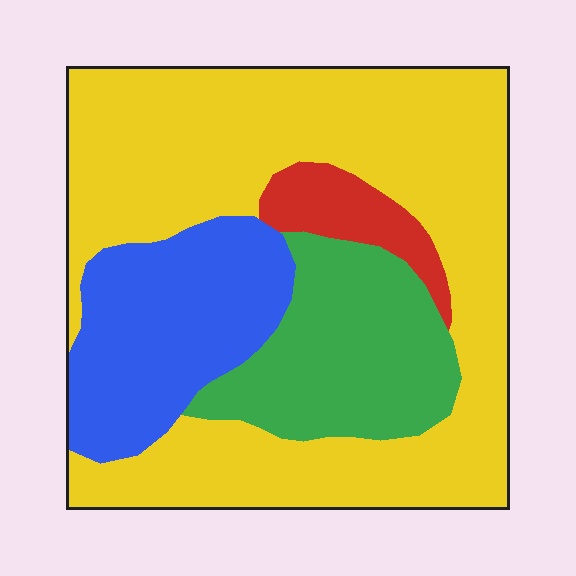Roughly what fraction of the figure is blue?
Blue takes up about one fifth (1/5) of the figure.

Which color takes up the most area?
Yellow, at roughly 55%.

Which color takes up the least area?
Red, at roughly 5%.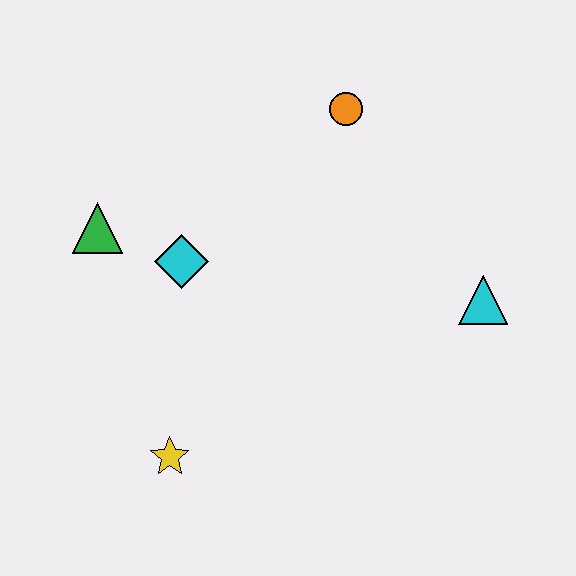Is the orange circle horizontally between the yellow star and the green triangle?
No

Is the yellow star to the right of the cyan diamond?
No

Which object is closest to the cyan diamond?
The green triangle is closest to the cyan diamond.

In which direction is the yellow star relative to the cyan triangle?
The yellow star is to the left of the cyan triangle.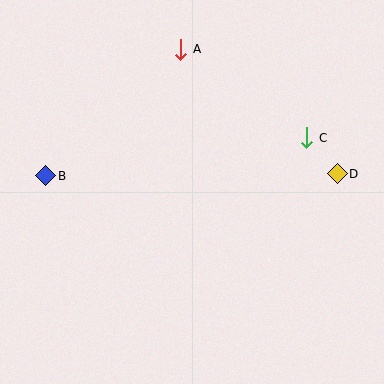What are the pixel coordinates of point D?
Point D is at (337, 174).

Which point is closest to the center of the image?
Point C at (307, 138) is closest to the center.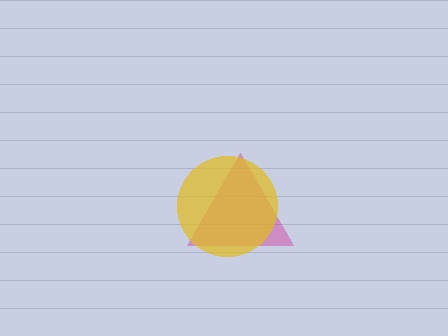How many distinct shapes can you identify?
There are 2 distinct shapes: a magenta triangle, a yellow circle.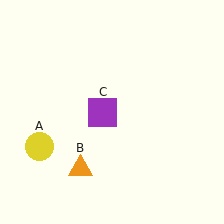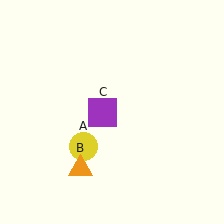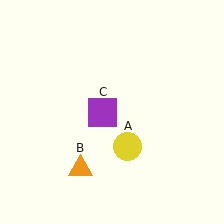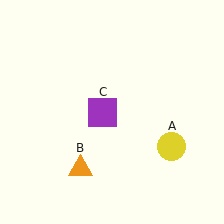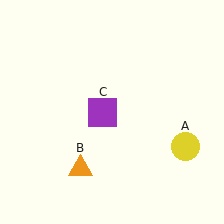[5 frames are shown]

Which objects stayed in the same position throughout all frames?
Orange triangle (object B) and purple square (object C) remained stationary.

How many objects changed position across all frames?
1 object changed position: yellow circle (object A).